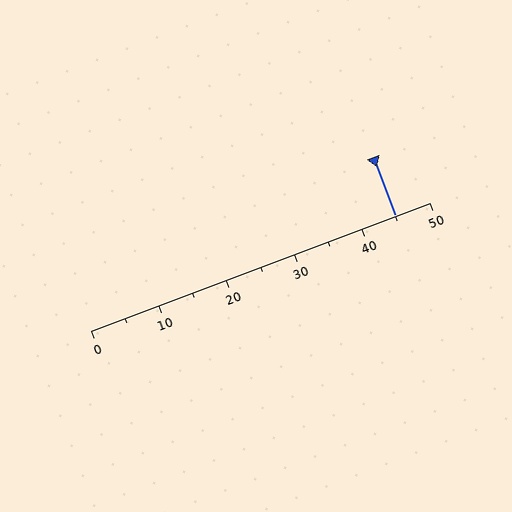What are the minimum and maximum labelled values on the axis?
The axis runs from 0 to 50.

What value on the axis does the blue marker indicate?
The marker indicates approximately 45.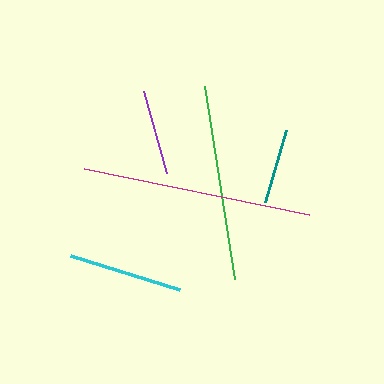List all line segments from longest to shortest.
From longest to shortest: magenta, green, cyan, purple, teal.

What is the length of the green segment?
The green segment is approximately 196 pixels long.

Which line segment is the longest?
The magenta line is the longest at approximately 230 pixels.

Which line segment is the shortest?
The teal line is the shortest at approximately 75 pixels.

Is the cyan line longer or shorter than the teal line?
The cyan line is longer than the teal line.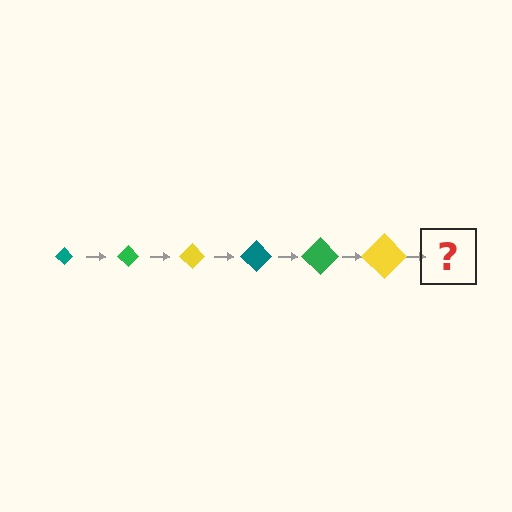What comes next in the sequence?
The next element should be a teal diamond, larger than the previous one.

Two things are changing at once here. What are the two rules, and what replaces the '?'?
The two rules are that the diamond grows larger each step and the color cycles through teal, green, and yellow. The '?' should be a teal diamond, larger than the previous one.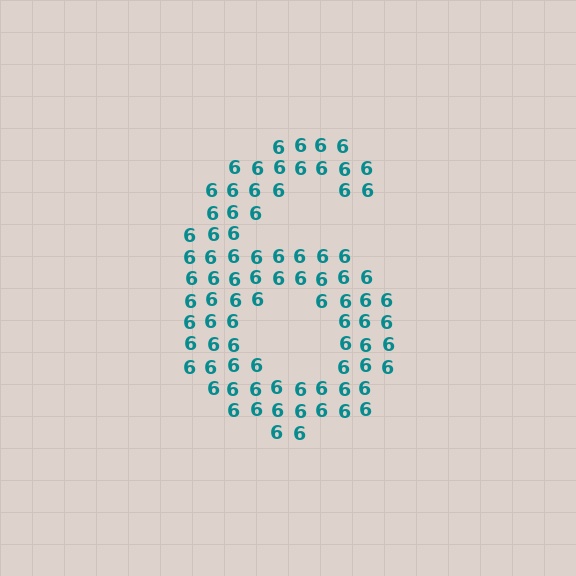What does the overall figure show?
The overall figure shows the digit 6.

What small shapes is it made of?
It is made of small digit 6's.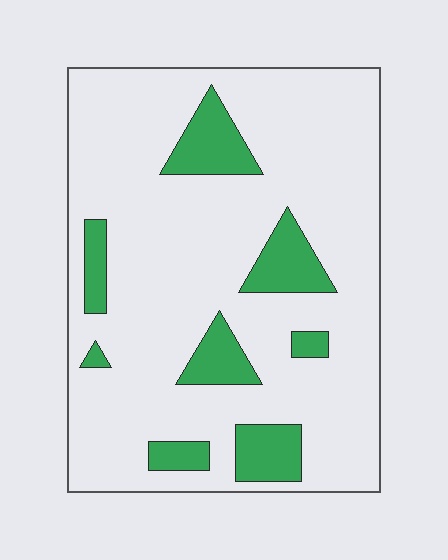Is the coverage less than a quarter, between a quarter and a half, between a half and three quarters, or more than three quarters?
Less than a quarter.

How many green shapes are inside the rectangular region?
8.